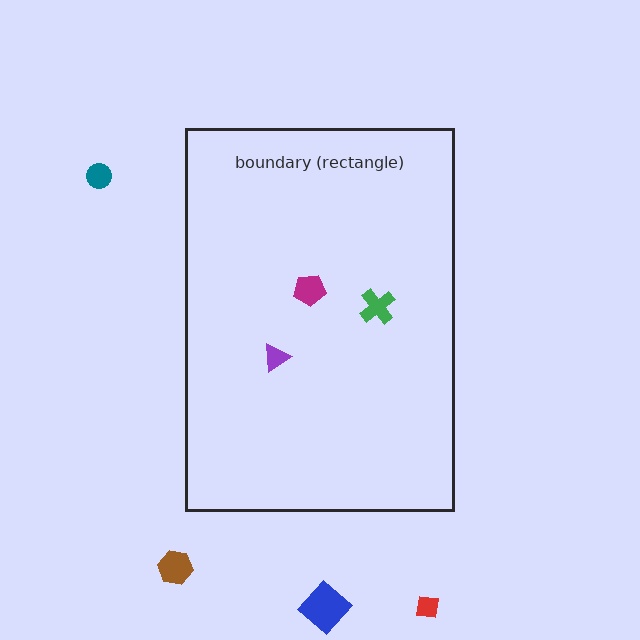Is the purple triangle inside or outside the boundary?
Inside.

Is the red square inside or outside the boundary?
Outside.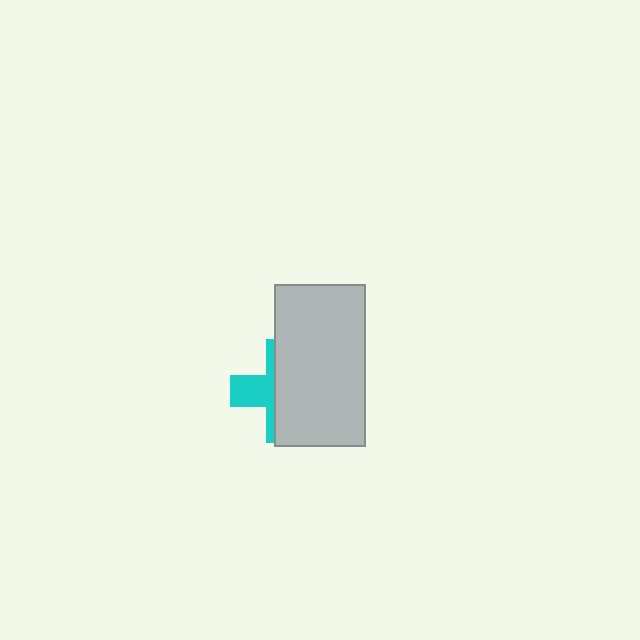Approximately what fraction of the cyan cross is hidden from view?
Roughly 65% of the cyan cross is hidden behind the light gray rectangle.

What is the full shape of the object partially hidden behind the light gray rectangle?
The partially hidden object is a cyan cross.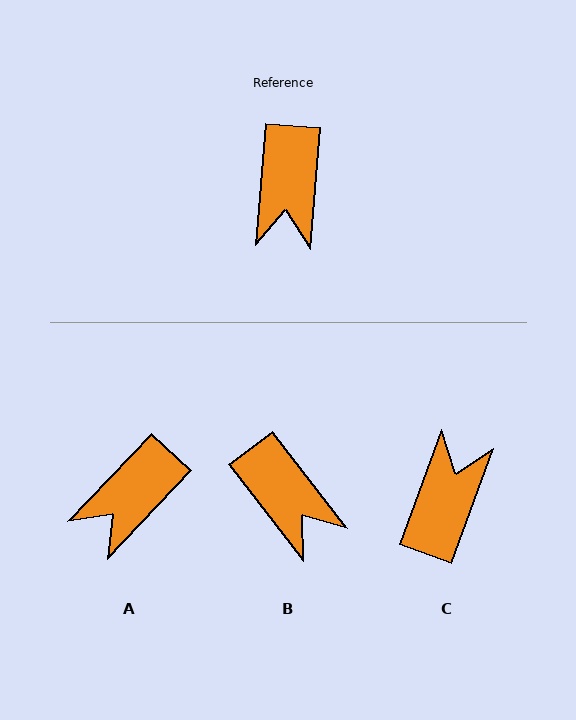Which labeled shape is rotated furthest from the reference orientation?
C, about 165 degrees away.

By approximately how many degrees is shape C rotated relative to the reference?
Approximately 165 degrees counter-clockwise.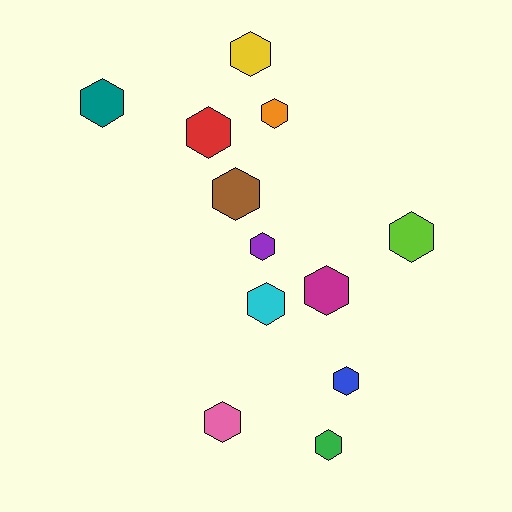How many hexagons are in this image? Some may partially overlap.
There are 12 hexagons.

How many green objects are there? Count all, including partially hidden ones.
There is 1 green object.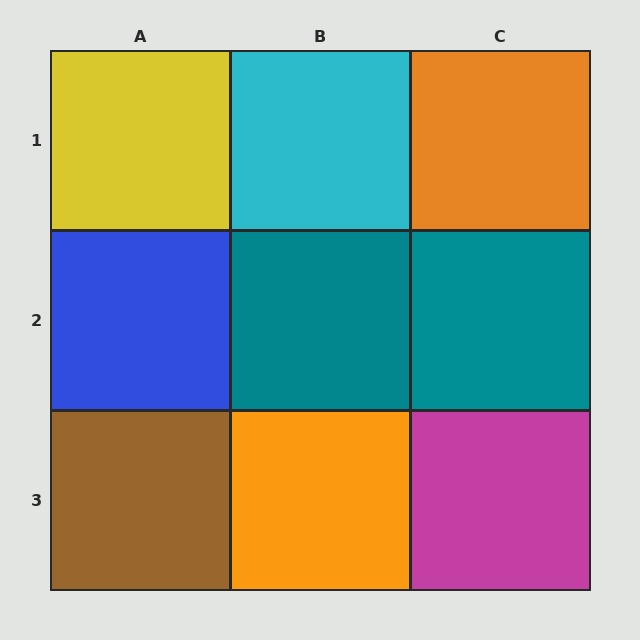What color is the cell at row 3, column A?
Brown.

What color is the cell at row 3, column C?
Magenta.